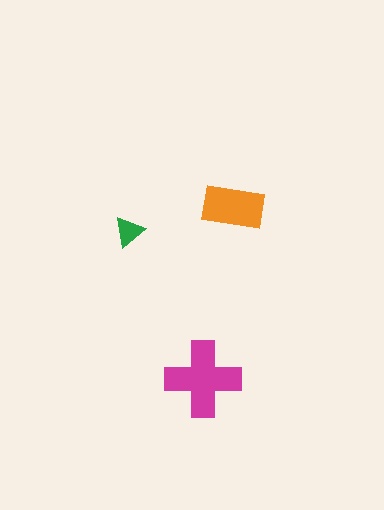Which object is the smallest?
The green triangle.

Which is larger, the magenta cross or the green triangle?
The magenta cross.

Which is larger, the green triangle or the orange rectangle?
The orange rectangle.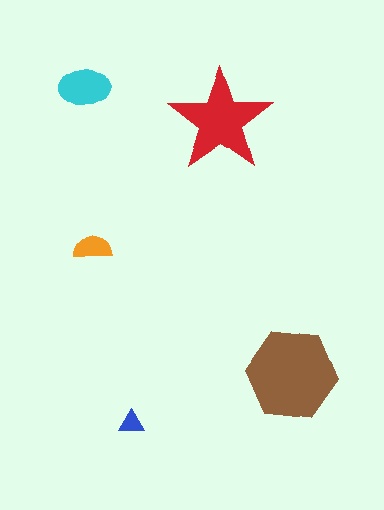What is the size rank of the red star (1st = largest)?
2nd.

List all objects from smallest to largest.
The blue triangle, the orange semicircle, the cyan ellipse, the red star, the brown hexagon.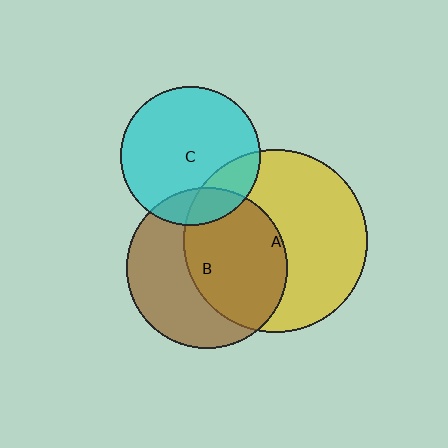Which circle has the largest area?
Circle A (yellow).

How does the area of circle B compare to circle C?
Approximately 1.3 times.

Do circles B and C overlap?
Yes.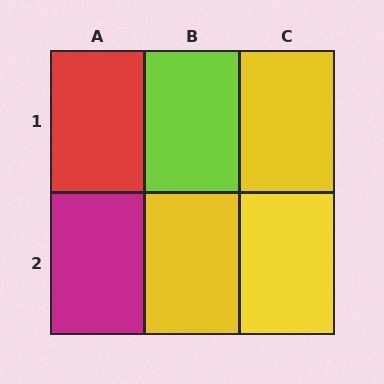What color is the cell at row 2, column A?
Magenta.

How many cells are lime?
1 cell is lime.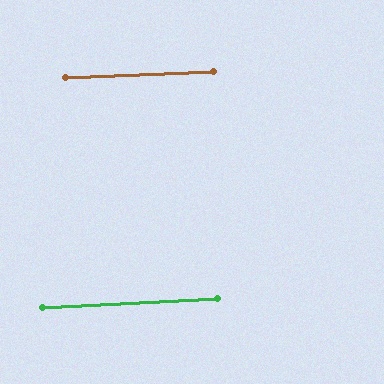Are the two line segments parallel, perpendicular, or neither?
Parallel — their directions differ by only 1.1°.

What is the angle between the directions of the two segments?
Approximately 1 degree.